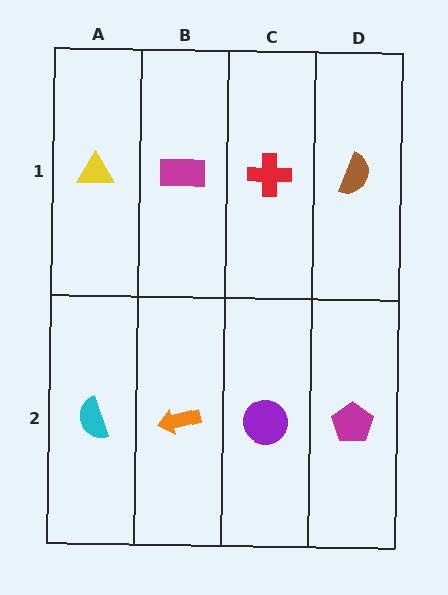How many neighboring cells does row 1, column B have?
3.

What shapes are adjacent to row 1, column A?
A cyan semicircle (row 2, column A), a magenta rectangle (row 1, column B).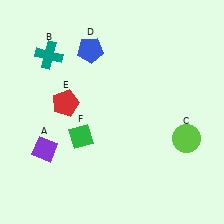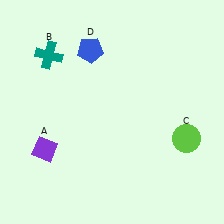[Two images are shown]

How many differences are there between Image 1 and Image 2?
There are 2 differences between the two images.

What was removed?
The green diamond (F), the red pentagon (E) were removed in Image 2.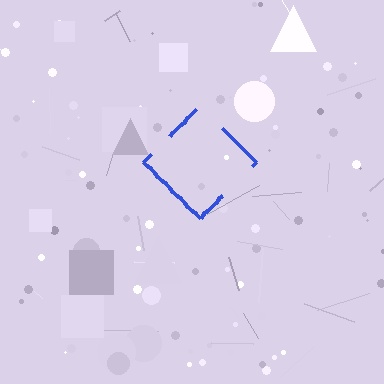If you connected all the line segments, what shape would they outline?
They would outline a diamond.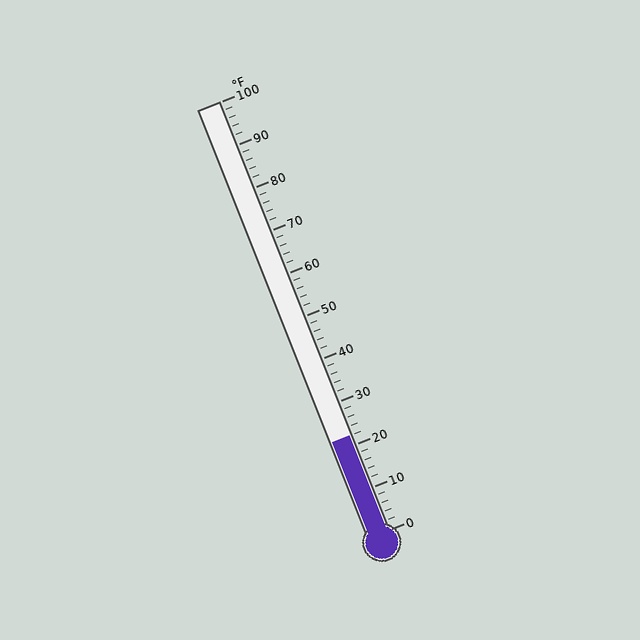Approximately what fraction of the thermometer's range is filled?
The thermometer is filled to approximately 20% of its range.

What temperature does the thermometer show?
The thermometer shows approximately 22°F.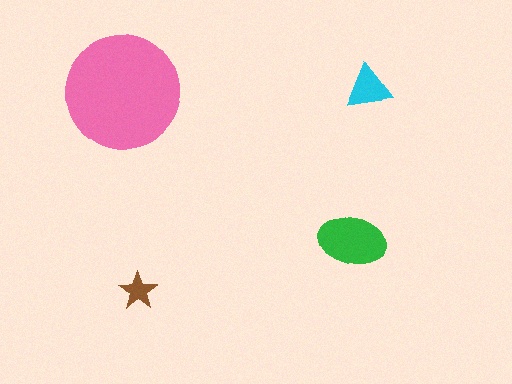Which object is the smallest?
The brown star.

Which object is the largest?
The pink circle.